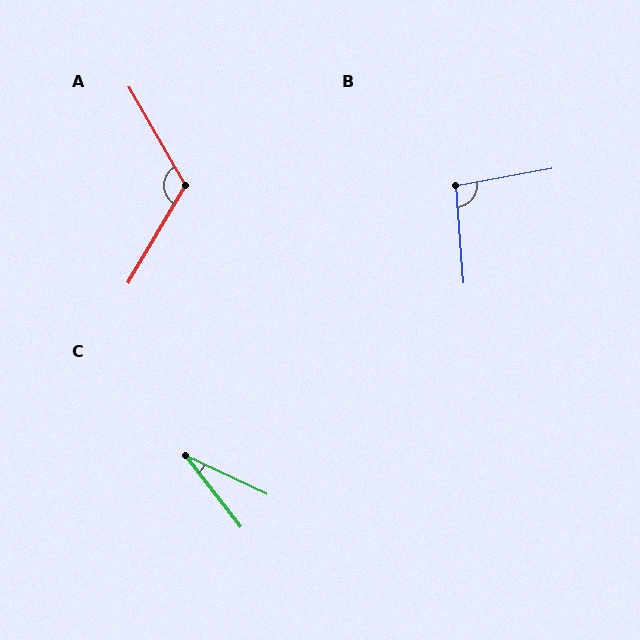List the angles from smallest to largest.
C (27°), B (96°), A (119°).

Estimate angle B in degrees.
Approximately 96 degrees.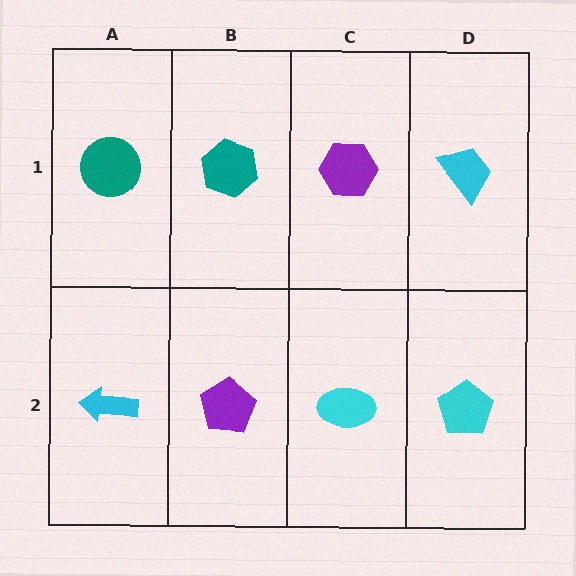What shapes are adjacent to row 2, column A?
A teal circle (row 1, column A), a purple pentagon (row 2, column B).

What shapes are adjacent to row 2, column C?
A purple hexagon (row 1, column C), a purple pentagon (row 2, column B), a cyan pentagon (row 2, column D).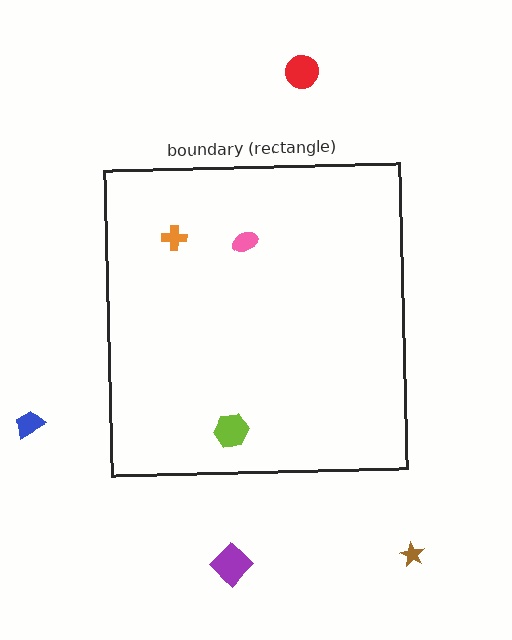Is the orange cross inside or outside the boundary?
Inside.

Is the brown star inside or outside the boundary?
Outside.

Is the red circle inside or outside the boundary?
Outside.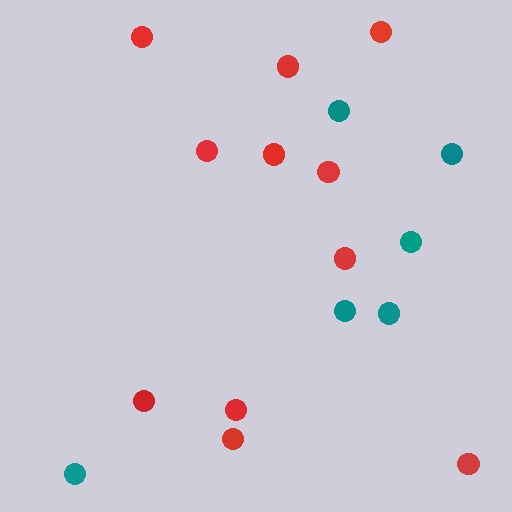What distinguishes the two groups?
There are 2 groups: one group of teal circles (6) and one group of red circles (11).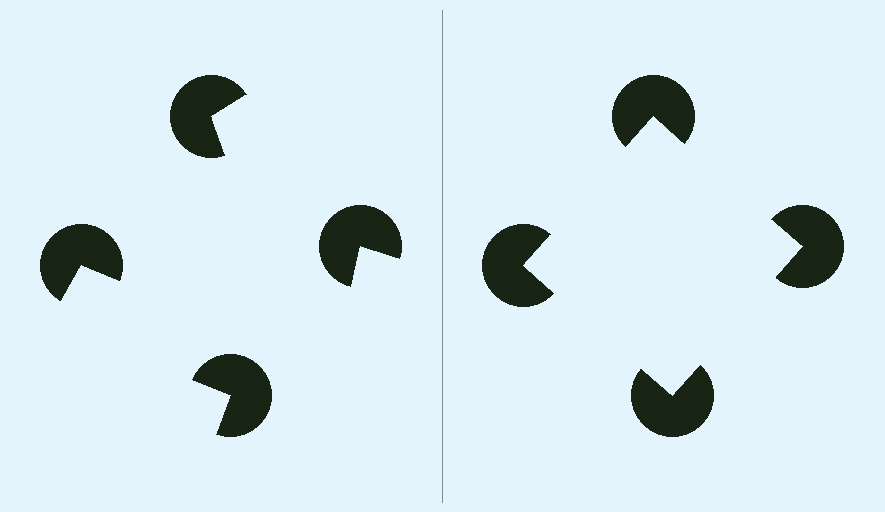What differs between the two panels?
The pac-man discs are positioned identically on both sides; only the wedge orientations differ. On the right they align to a square; on the left they are misaligned.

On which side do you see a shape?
An illusory square appears on the right side. On the left side the wedge cuts are rotated, so no coherent shape forms.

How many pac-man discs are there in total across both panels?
8 — 4 on each side.